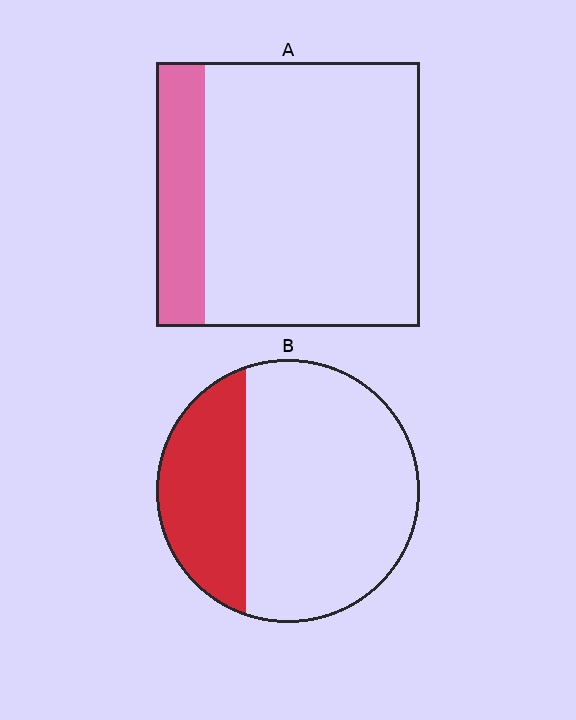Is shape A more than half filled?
No.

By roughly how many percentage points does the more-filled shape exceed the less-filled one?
By roughly 10 percentage points (B over A).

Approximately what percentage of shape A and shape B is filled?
A is approximately 20% and B is approximately 30%.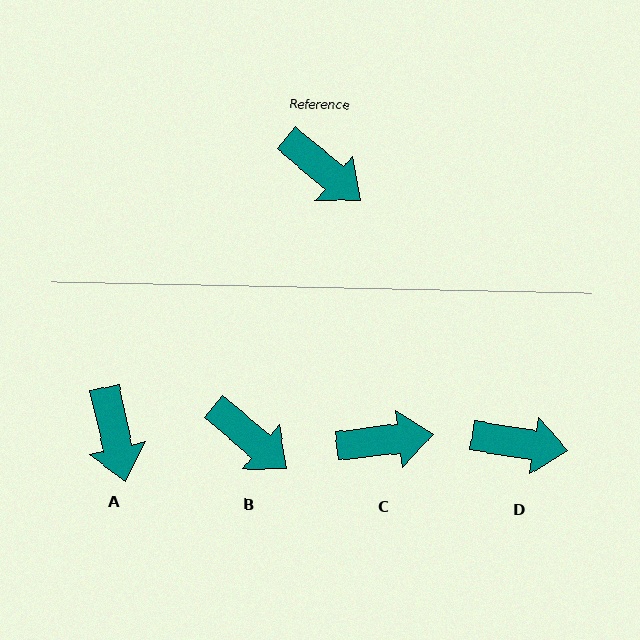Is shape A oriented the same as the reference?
No, it is off by about 37 degrees.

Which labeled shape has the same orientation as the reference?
B.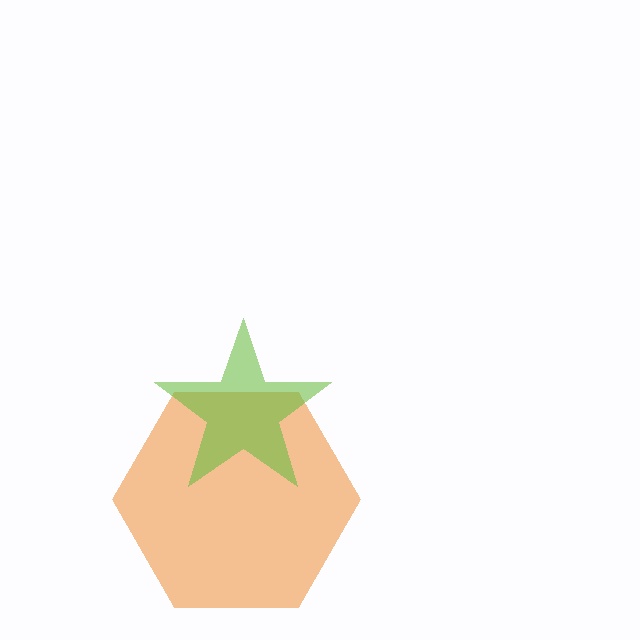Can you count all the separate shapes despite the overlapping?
Yes, there are 2 separate shapes.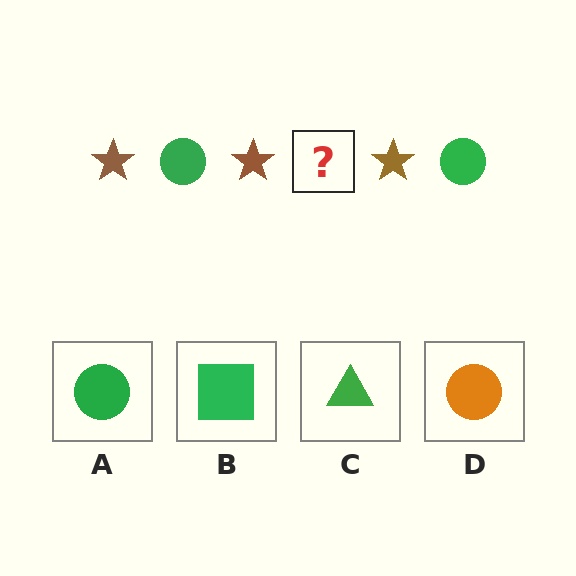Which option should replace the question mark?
Option A.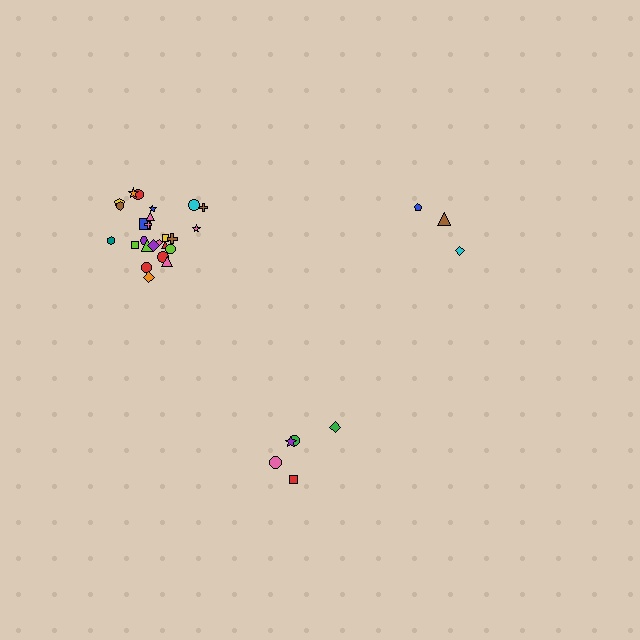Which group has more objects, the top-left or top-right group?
The top-left group.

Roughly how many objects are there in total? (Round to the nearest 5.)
Roughly 35 objects in total.